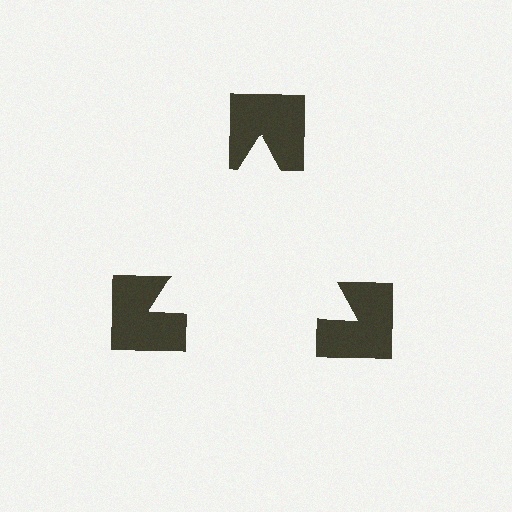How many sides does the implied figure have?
3 sides.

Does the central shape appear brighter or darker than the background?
It typically appears slightly brighter than the background, even though no actual brightness change is drawn.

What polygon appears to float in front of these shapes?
An illusory triangle — its edges are inferred from the aligned wedge cuts in the notched squares, not physically drawn.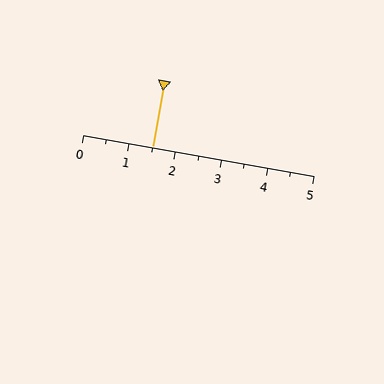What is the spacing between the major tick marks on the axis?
The major ticks are spaced 1 apart.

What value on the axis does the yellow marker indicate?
The marker indicates approximately 1.5.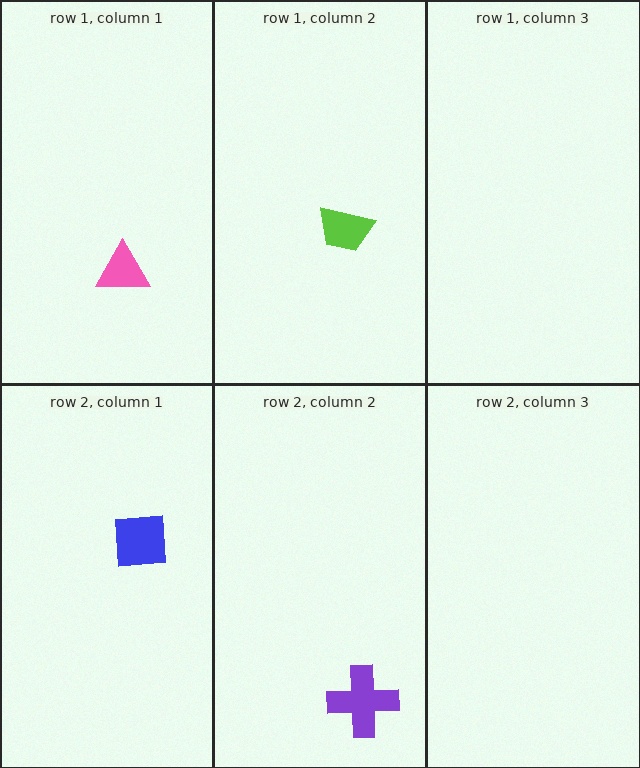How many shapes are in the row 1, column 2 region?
1.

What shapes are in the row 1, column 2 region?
The lime trapezoid.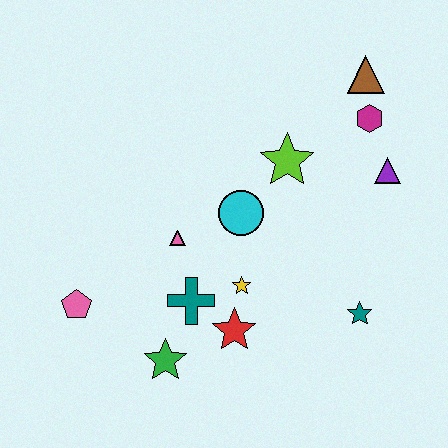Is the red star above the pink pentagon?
No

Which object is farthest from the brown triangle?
The pink pentagon is farthest from the brown triangle.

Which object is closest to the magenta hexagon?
The brown triangle is closest to the magenta hexagon.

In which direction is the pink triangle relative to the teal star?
The pink triangle is to the left of the teal star.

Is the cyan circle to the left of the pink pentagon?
No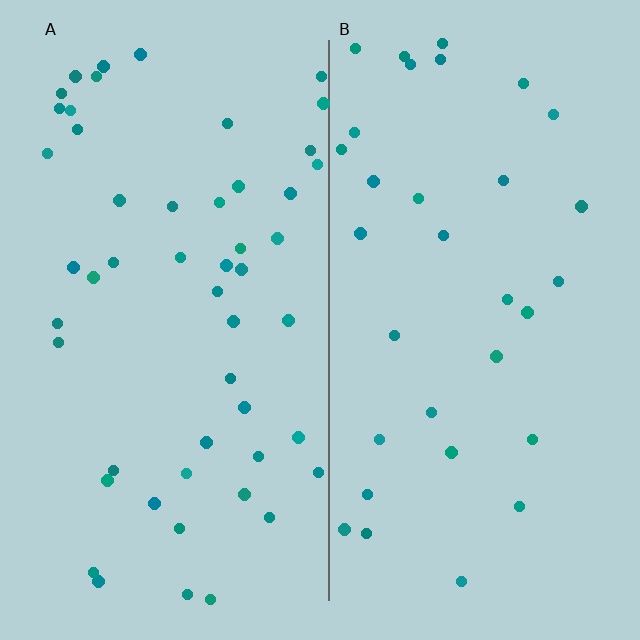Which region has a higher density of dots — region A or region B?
A (the left).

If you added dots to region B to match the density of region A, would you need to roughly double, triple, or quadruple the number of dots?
Approximately double.